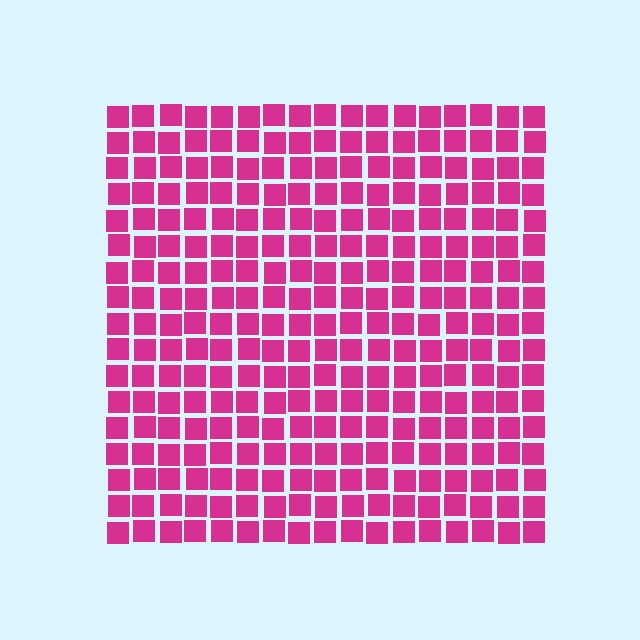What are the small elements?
The small elements are squares.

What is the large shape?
The large shape is a square.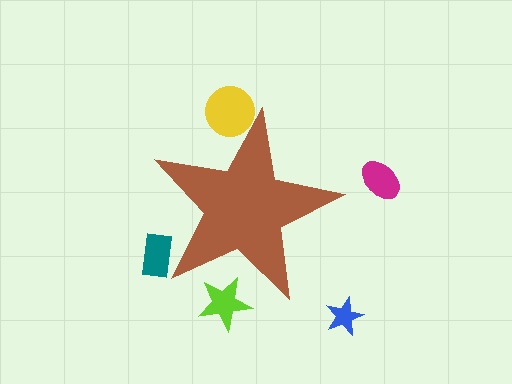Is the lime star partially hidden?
Yes, the lime star is partially hidden behind the brown star.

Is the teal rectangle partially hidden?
Yes, the teal rectangle is partially hidden behind the brown star.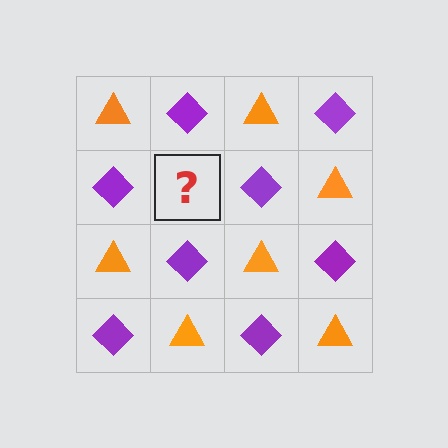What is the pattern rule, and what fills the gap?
The rule is that it alternates orange triangle and purple diamond in a checkerboard pattern. The gap should be filled with an orange triangle.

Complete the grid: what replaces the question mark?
The question mark should be replaced with an orange triangle.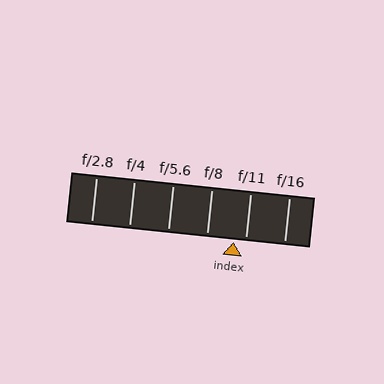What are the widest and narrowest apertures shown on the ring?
The widest aperture shown is f/2.8 and the narrowest is f/16.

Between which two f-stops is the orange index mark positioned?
The index mark is between f/8 and f/11.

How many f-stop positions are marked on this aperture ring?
There are 6 f-stop positions marked.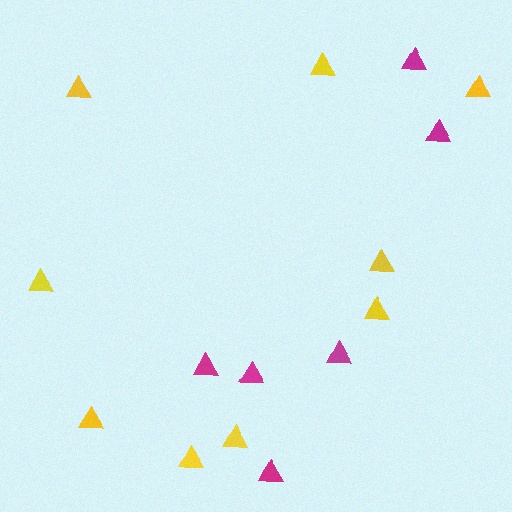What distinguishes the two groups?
There are 2 groups: one group of yellow triangles (9) and one group of magenta triangles (6).